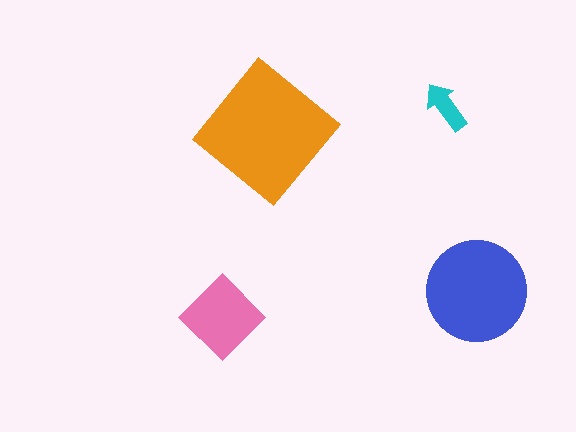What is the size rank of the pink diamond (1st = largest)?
3rd.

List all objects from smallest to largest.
The cyan arrow, the pink diamond, the blue circle, the orange diamond.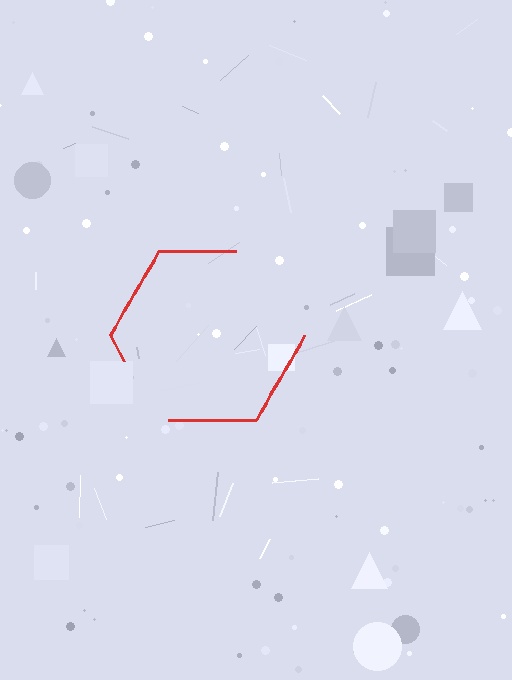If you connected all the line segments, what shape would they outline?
They would outline a hexagon.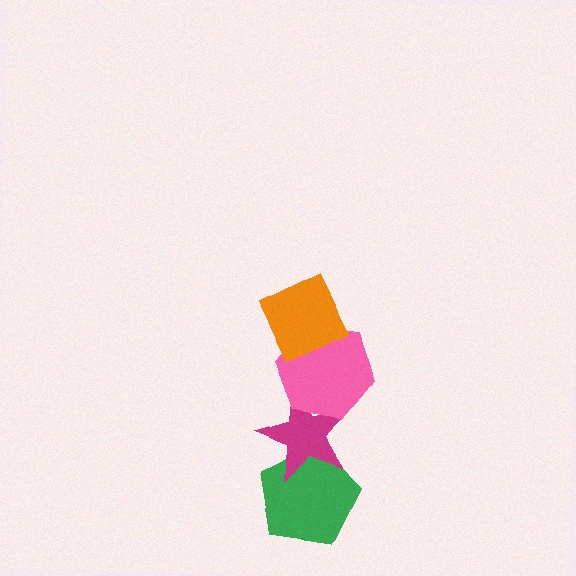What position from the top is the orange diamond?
The orange diamond is 1st from the top.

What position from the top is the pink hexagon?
The pink hexagon is 2nd from the top.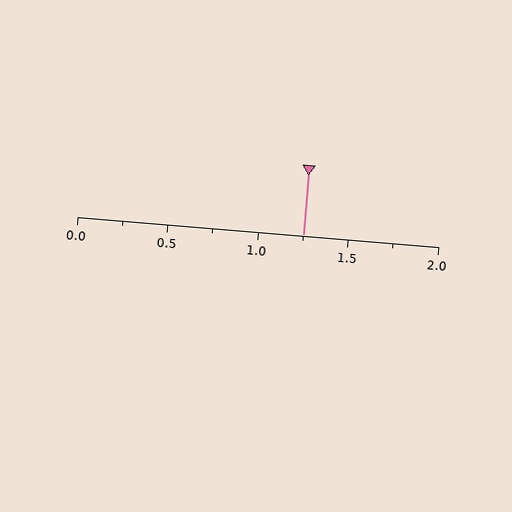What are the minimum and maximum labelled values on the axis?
The axis runs from 0.0 to 2.0.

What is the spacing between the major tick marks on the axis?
The major ticks are spaced 0.5 apart.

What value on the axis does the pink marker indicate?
The marker indicates approximately 1.25.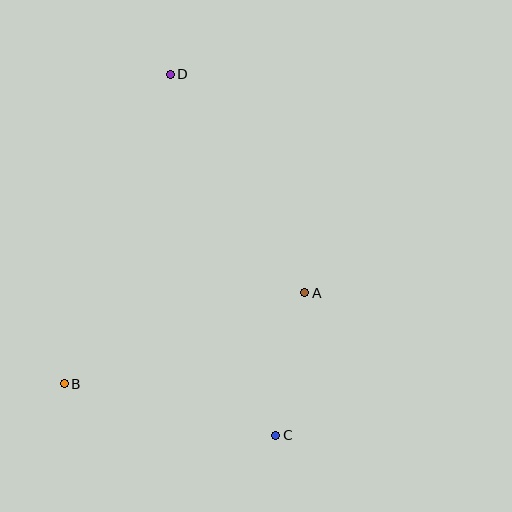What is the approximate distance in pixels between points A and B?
The distance between A and B is approximately 257 pixels.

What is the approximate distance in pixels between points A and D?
The distance between A and D is approximately 257 pixels.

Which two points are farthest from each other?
Points C and D are farthest from each other.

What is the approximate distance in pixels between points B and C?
The distance between B and C is approximately 218 pixels.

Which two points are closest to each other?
Points A and C are closest to each other.